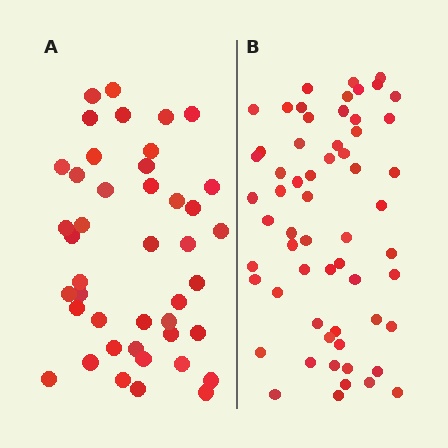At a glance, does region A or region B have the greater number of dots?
Region B (the right region) has more dots.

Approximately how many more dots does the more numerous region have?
Region B has approximately 15 more dots than region A.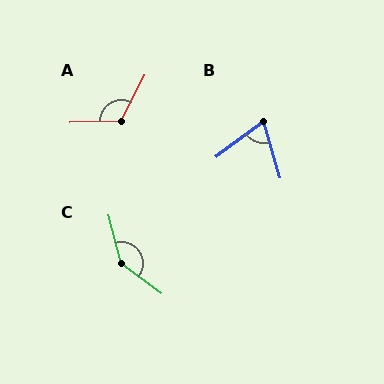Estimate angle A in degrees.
Approximately 119 degrees.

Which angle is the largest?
C, at approximately 141 degrees.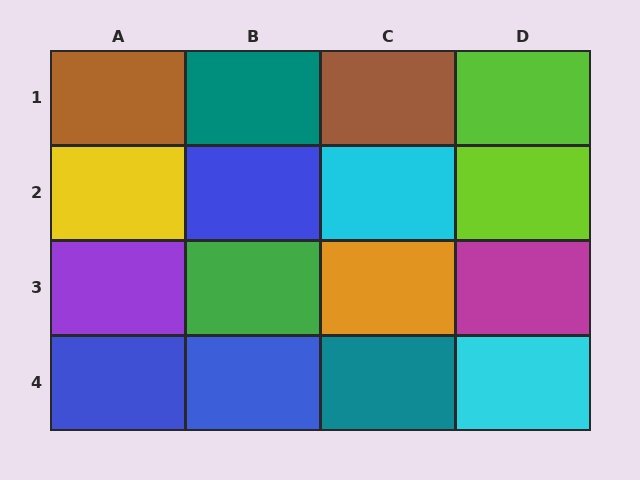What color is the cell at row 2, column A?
Yellow.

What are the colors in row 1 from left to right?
Brown, teal, brown, lime.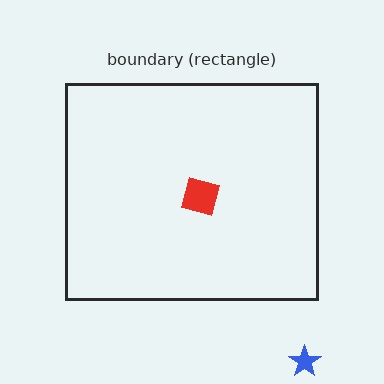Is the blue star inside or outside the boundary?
Outside.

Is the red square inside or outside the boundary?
Inside.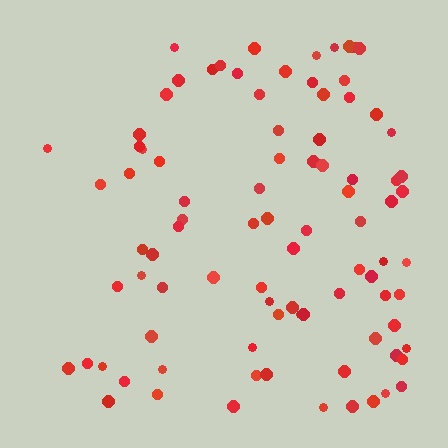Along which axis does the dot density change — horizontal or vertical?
Horizontal.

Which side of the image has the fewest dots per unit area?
The left.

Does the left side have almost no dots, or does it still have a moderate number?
Still a moderate number, just noticeably fewer than the right.